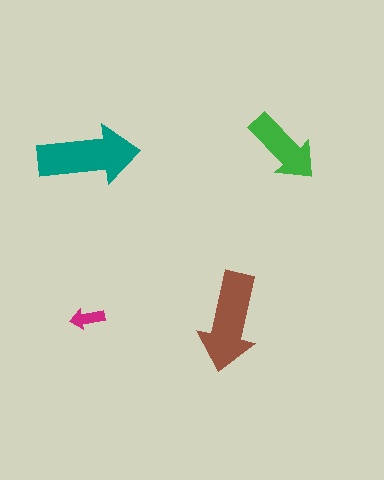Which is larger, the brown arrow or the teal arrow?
The teal one.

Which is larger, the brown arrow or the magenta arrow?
The brown one.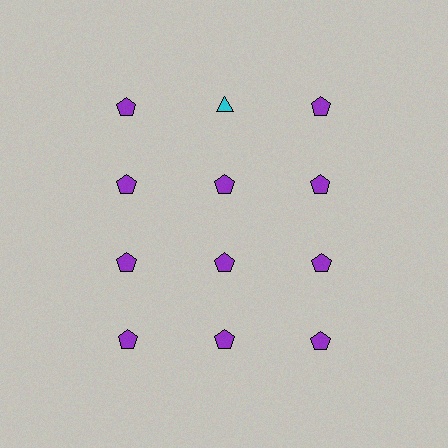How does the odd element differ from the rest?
It differs in both color (cyan instead of purple) and shape (triangle instead of pentagon).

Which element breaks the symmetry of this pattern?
The cyan triangle in the top row, second from left column breaks the symmetry. All other shapes are purple pentagons.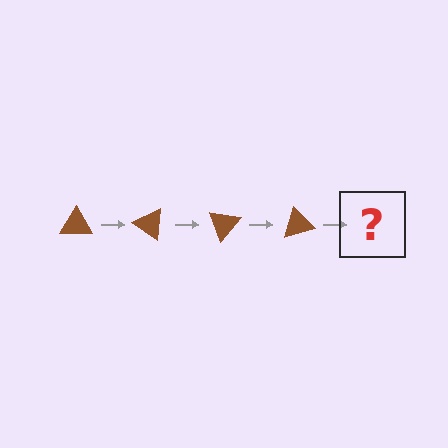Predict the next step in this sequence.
The next step is a brown triangle rotated 140 degrees.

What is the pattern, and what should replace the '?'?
The pattern is that the triangle rotates 35 degrees each step. The '?' should be a brown triangle rotated 140 degrees.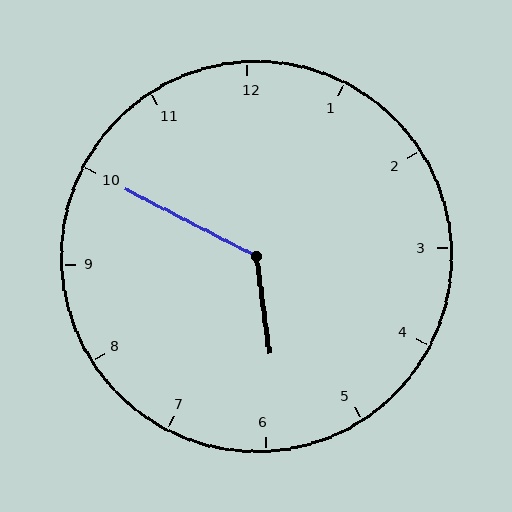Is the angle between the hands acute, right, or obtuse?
It is obtuse.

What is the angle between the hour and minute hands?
Approximately 125 degrees.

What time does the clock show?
5:50.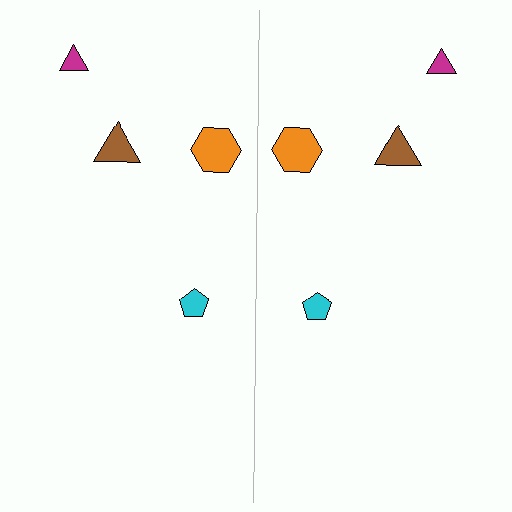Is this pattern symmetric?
Yes, this pattern has bilateral (reflection) symmetry.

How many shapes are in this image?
There are 8 shapes in this image.